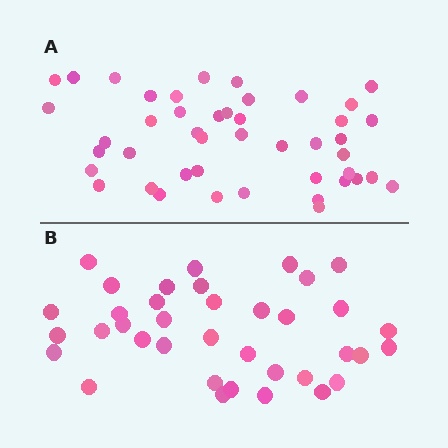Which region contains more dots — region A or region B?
Region A (the top region) has more dots.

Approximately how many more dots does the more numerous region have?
Region A has roughly 8 or so more dots than region B.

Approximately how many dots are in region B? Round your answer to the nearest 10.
About 40 dots. (The exact count is 37, which rounds to 40.)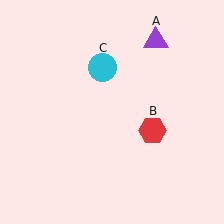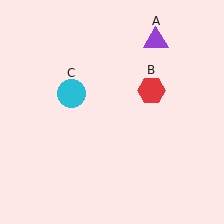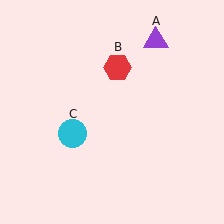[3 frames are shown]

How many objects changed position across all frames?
2 objects changed position: red hexagon (object B), cyan circle (object C).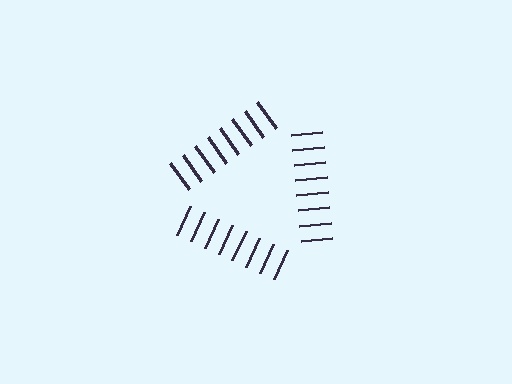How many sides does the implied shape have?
3 sides — the line-ends trace a triangle.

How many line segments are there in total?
24 — 8 along each of the 3 edges.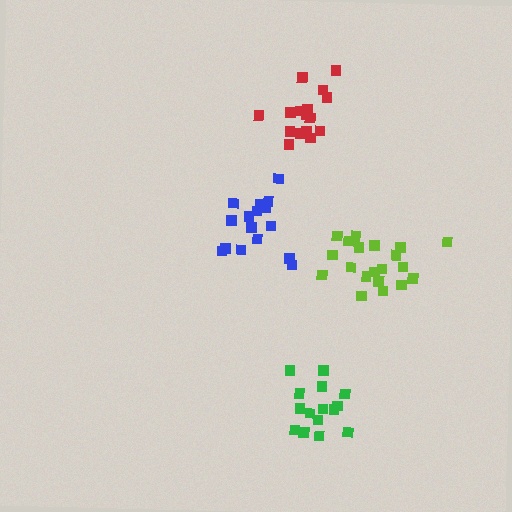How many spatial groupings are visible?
There are 4 spatial groupings.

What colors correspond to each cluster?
The clusters are colored: lime, blue, green, red.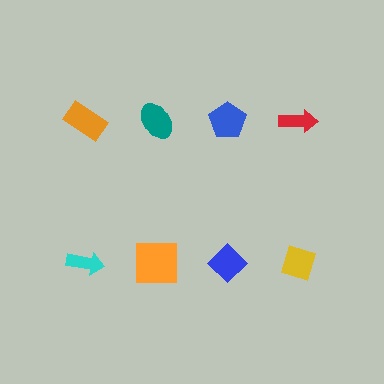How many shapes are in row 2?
4 shapes.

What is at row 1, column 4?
A red arrow.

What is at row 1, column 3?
A blue pentagon.